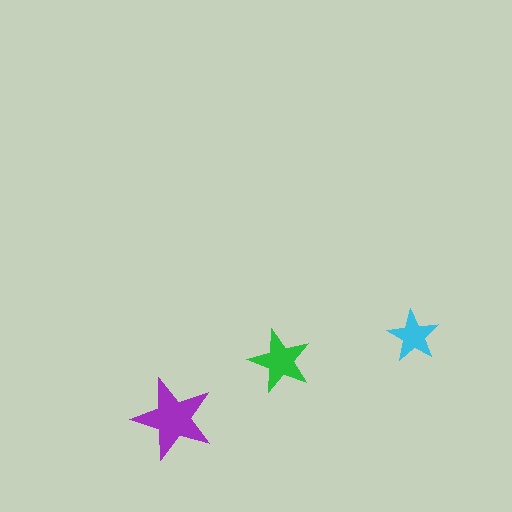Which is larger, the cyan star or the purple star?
The purple one.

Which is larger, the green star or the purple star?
The purple one.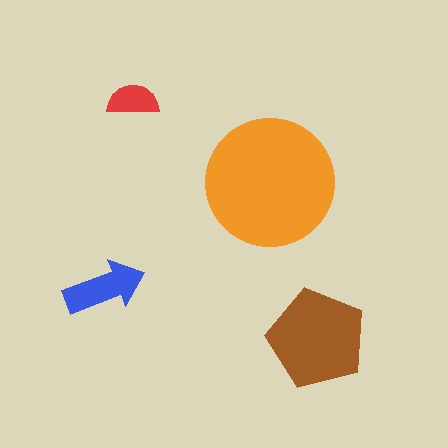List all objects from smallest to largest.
The red semicircle, the blue arrow, the brown pentagon, the orange circle.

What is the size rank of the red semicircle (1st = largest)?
4th.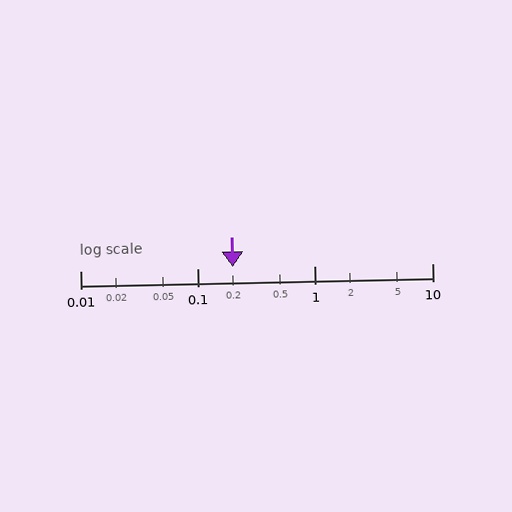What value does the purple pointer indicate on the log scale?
The pointer indicates approximately 0.2.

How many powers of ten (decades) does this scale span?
The scale spans 3 decades, from 0.01 to 10.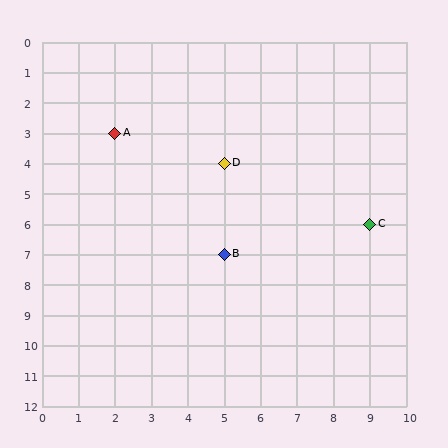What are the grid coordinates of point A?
Point A is at grid coordinates (2, 3).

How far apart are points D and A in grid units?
Points D and A are 3 columns and 1 row apart (about 3.2 grid units diagonally).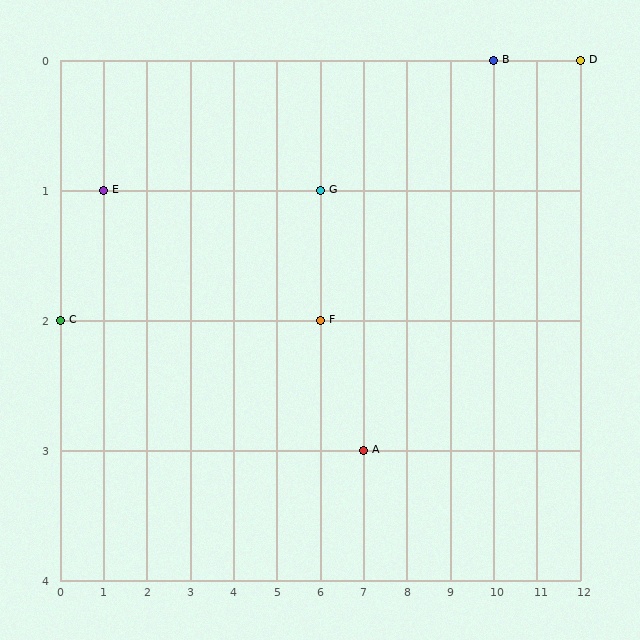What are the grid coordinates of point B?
Point B is at grid coordinates (10, 0).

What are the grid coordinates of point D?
Point D is at grid coordinates (12, 0).